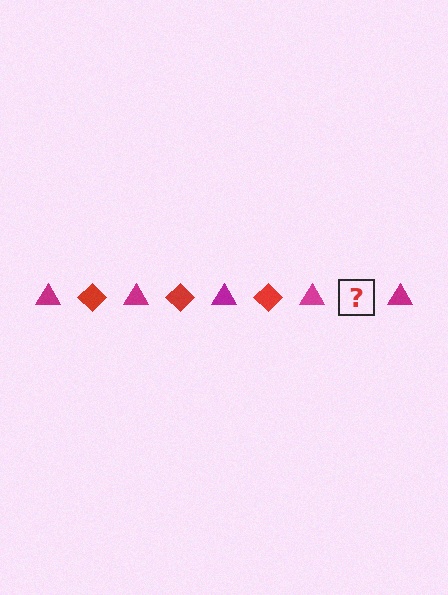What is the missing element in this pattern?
The missing element is a red diamond.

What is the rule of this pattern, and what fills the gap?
The rule is that the pattern alternates between magenta triangle and red diamond. The gap should be filled with a red diamond.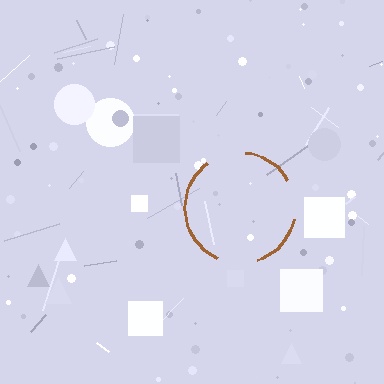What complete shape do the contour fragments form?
The contour fragments form a circle.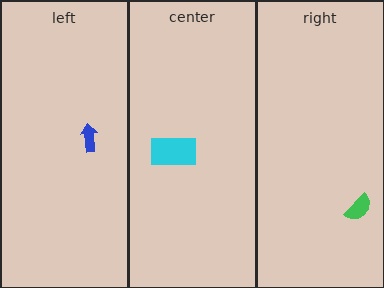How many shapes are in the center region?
1.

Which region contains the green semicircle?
The right region.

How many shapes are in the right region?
1.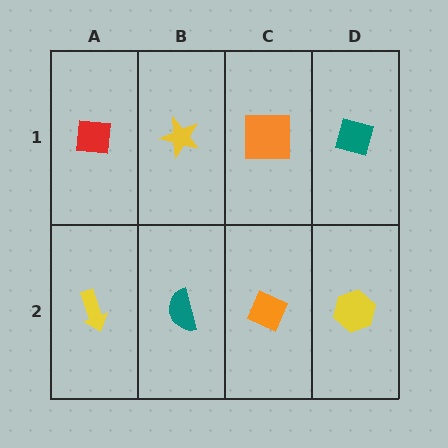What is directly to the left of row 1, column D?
An orange square.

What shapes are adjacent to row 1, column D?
A yellow hexagon (row 2, column D), an orange square (row 1, column C).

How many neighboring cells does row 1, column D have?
2.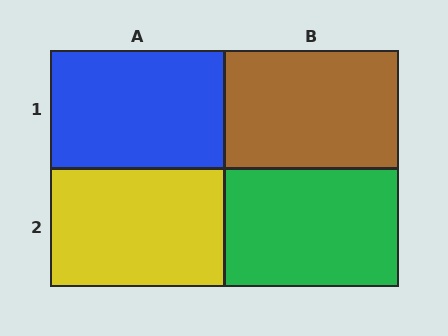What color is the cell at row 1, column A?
Blue.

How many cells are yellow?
1 cell is yellow.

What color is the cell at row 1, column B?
Brown.